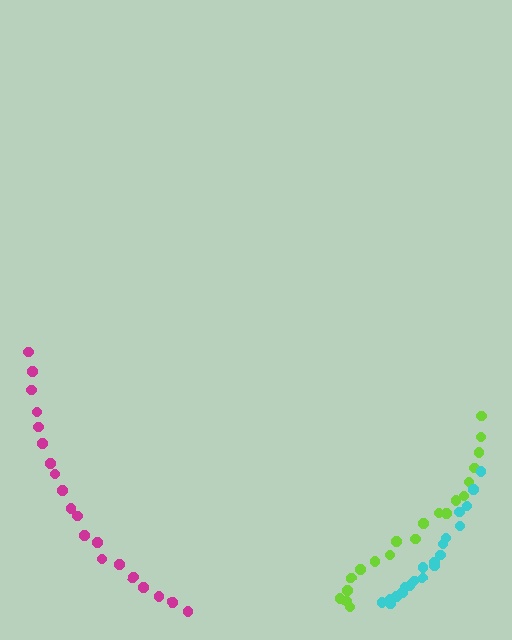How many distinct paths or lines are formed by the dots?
There are 3 distinct paths.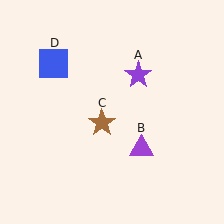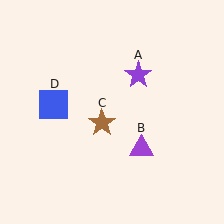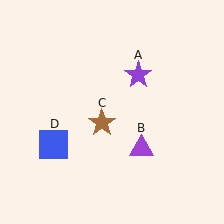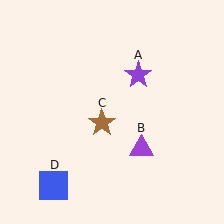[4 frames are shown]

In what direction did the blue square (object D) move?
The blue square (object D) moved down.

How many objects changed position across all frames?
1 object changed position: blue square (object D).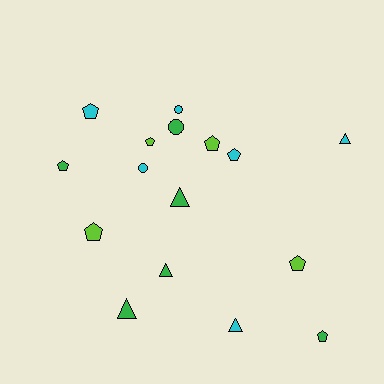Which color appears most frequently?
Cyan, with 6 objects.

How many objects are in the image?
There are 16 objects.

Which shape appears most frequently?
Pentagon, with 8 objects.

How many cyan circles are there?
There are 2 cyan circles.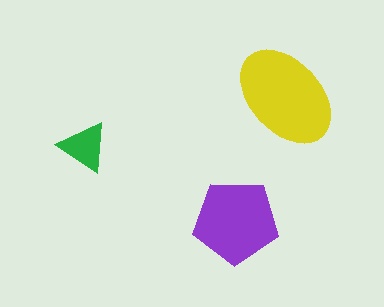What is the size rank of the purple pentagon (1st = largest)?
2nd.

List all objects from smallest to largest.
The green triangle, the purple pentagon, the yellow ellipse.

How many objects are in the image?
There are 3 objects in the image.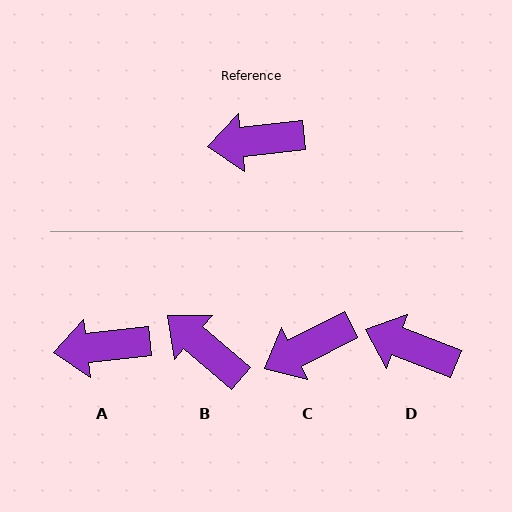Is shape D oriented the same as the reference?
No, it is off by about 28 degrees.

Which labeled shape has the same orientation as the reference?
A.